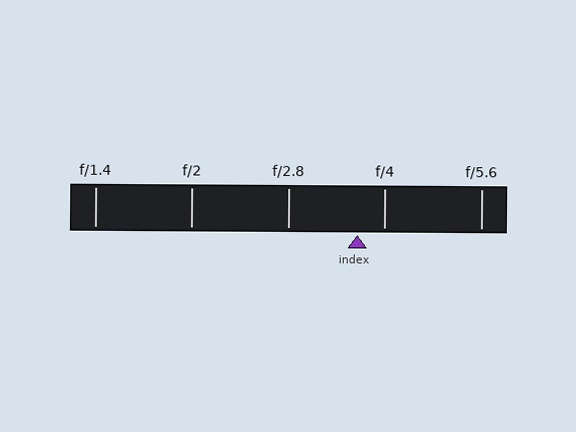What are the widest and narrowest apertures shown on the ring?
The widest aperture shown is f/1.4 and the narrowest is f/5.6.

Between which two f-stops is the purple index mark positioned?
The index mark is between f/2.8 and f/4.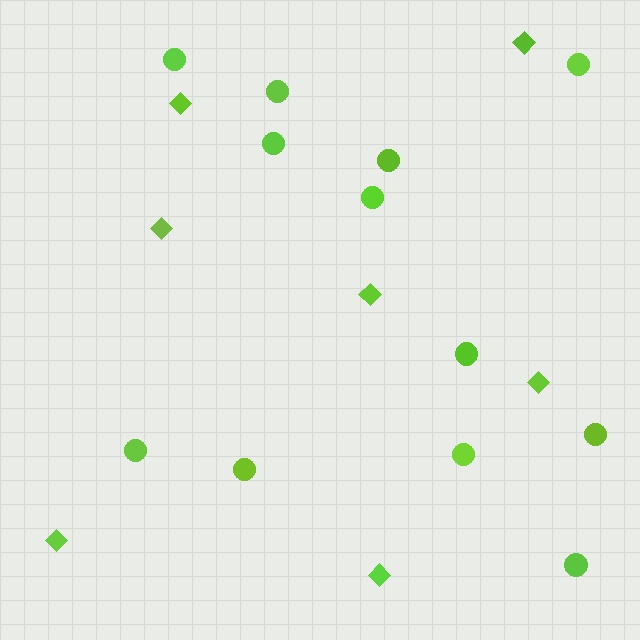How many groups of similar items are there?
There are 2 groups: one group of circles (12) and one group of diamonds (7).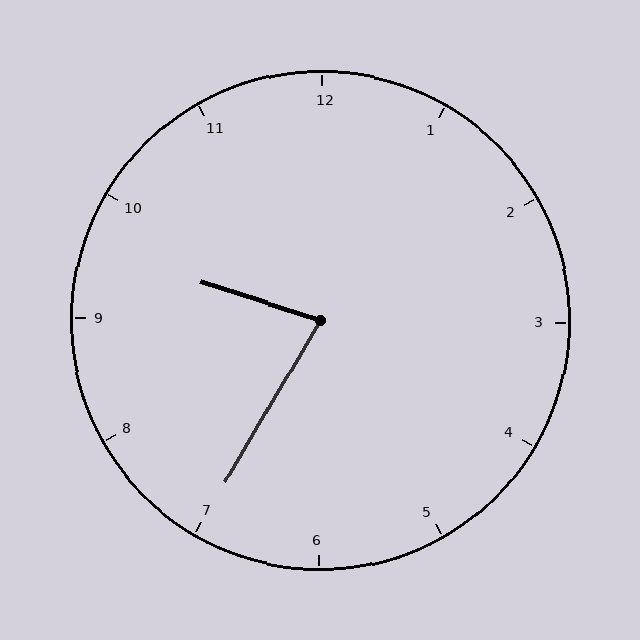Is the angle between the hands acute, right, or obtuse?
It is acute.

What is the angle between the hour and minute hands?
Approximately 78 degrees.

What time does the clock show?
9:35.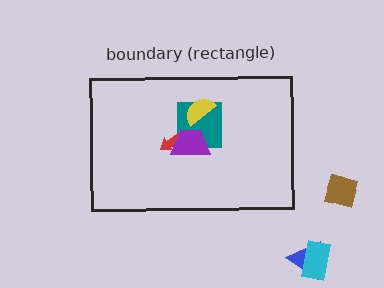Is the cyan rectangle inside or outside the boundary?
Outside.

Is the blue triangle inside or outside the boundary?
Outside.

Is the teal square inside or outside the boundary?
Inside.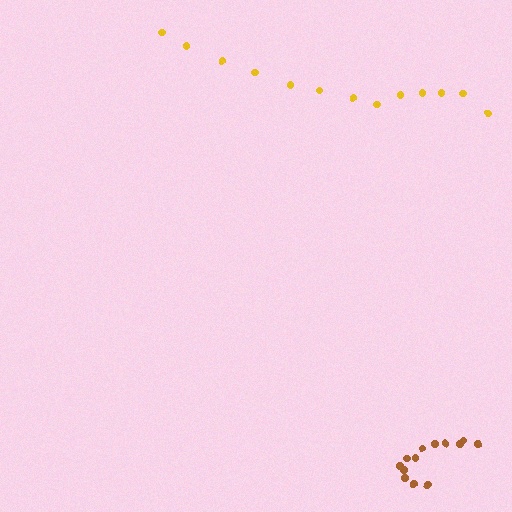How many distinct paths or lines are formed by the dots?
There are 2 distinct paths.